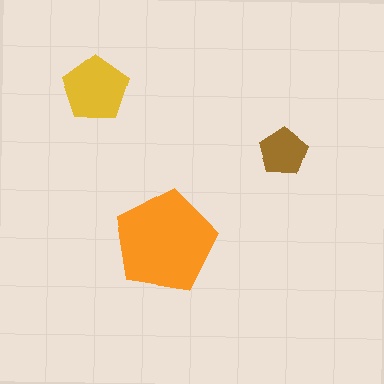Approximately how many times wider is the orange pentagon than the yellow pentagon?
About 1.5 times wider.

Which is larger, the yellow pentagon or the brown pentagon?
The yellow one.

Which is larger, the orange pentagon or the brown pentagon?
The orange one.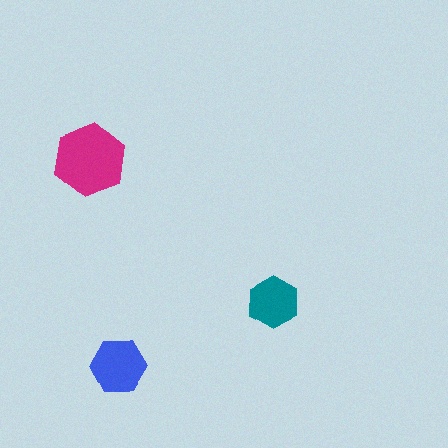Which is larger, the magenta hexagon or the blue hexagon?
The magenta one.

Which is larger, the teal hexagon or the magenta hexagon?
The magenta one.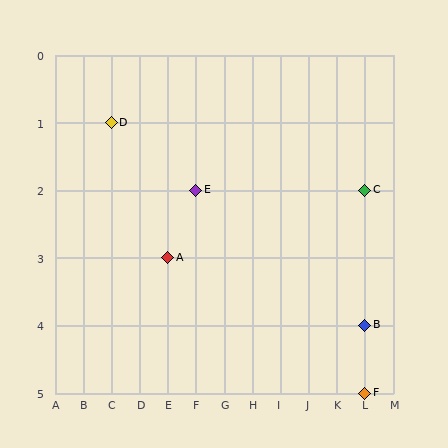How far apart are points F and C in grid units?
Points F and C are 3 rows apart.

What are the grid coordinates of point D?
Point D is at grid coordinates (C, 1).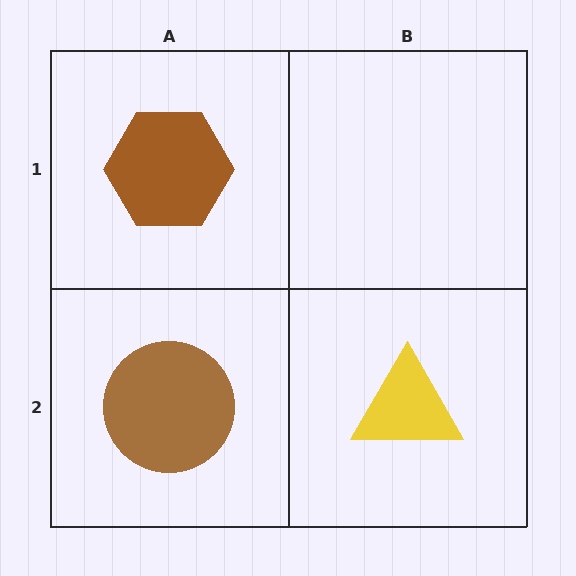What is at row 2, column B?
A yellow triangle.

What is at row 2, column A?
A brown circle.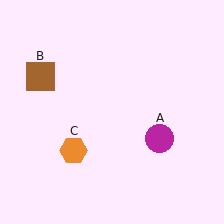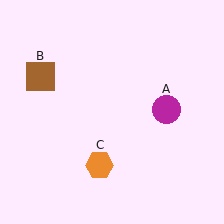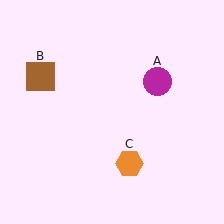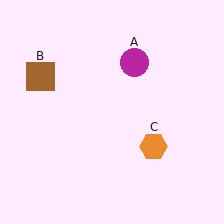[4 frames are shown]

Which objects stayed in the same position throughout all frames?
Brown square (object B) remained stationary.